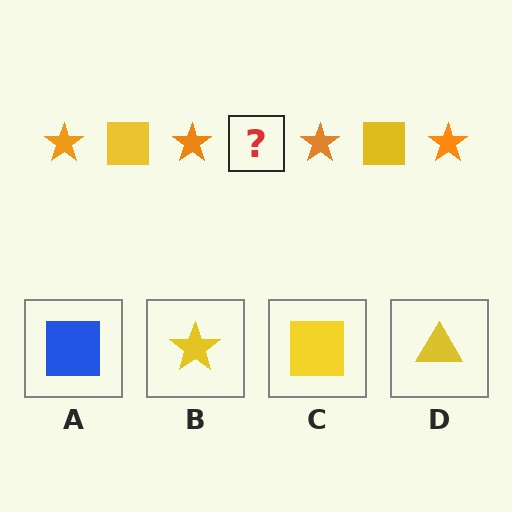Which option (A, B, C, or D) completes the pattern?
C.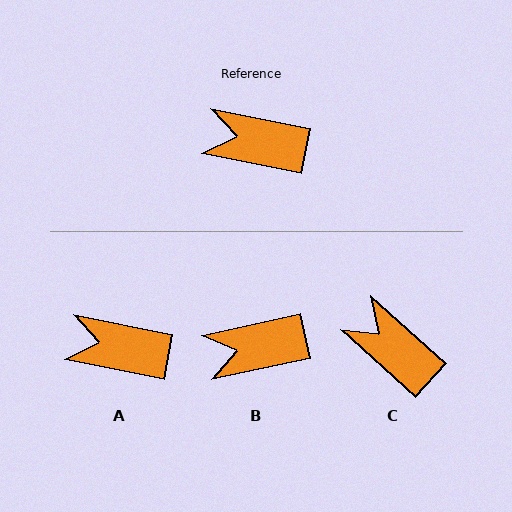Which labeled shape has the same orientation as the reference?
A.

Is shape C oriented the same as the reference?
No, it is off by about 31 degrees.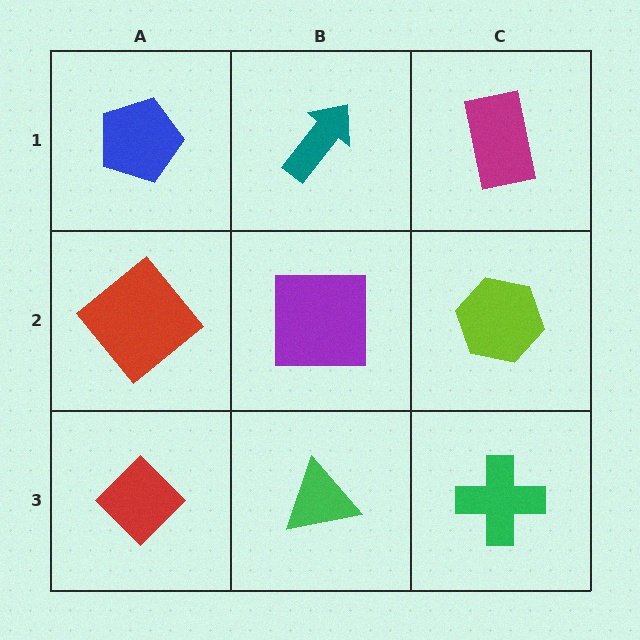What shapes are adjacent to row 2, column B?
A teal arrow (row 1, column B), a green triangle (row 3, column B), a red diamond (row 2, column A), a lime hexagon (row 2, column C).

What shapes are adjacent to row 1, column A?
A red diamond (row 2, column A), a teal arrow (row 1, column B).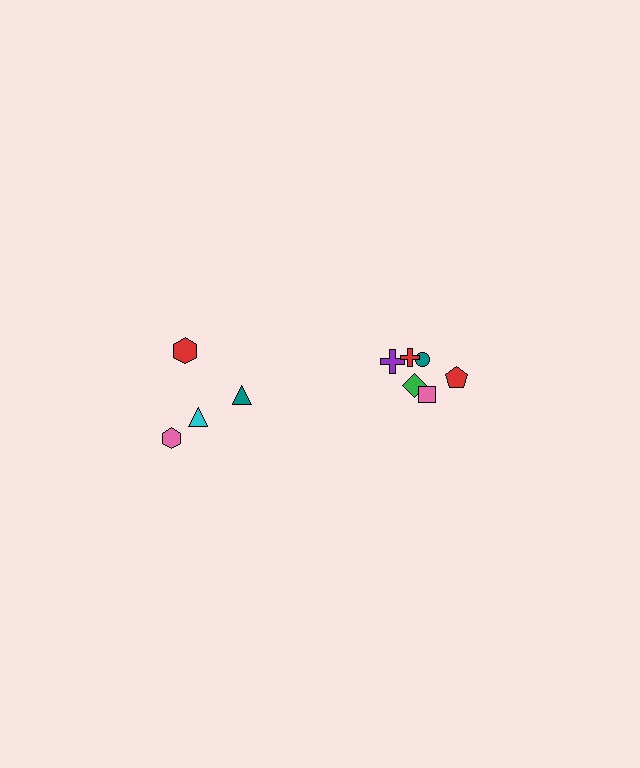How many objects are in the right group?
There are 6 objects.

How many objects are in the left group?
There are 4 objects.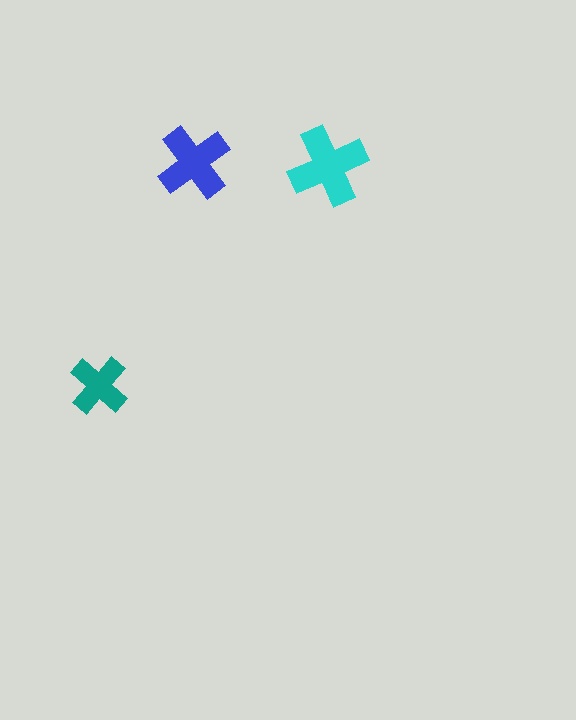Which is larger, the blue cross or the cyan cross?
The cyan one.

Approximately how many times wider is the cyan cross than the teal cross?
About 1.5 times wider.